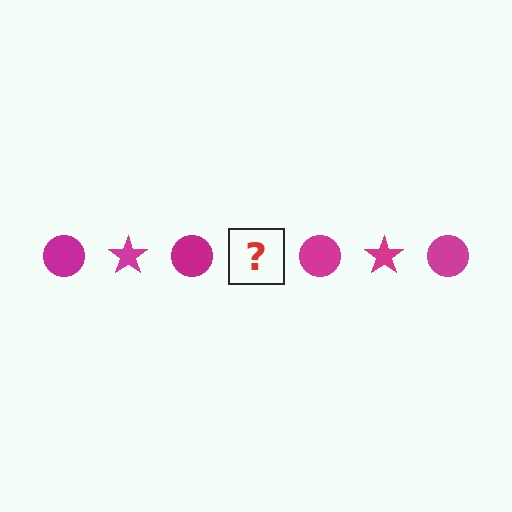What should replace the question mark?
The question mark should be replaced with a magenta star.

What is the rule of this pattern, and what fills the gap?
The rule is that the pattern cycles through circle, star shapes in magenta. The gap should be filled with a magenta star.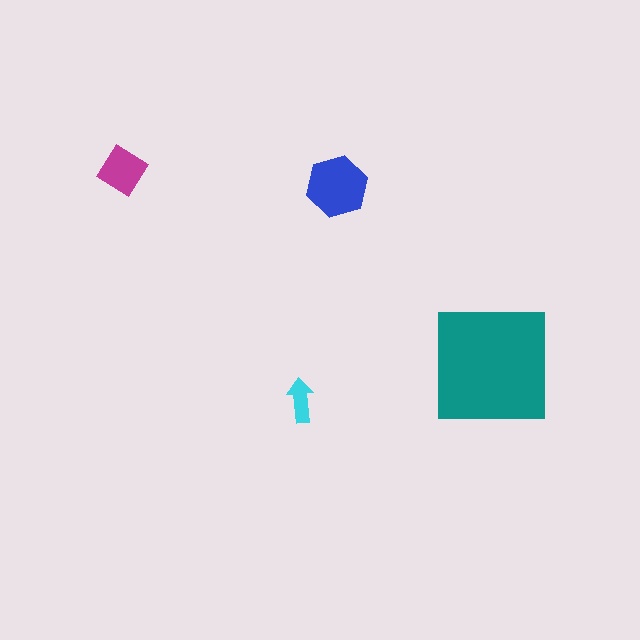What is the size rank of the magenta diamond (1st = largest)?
3rd.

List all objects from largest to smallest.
The teal square, the blue hexagon, the magenta diamond, the cyan arrow.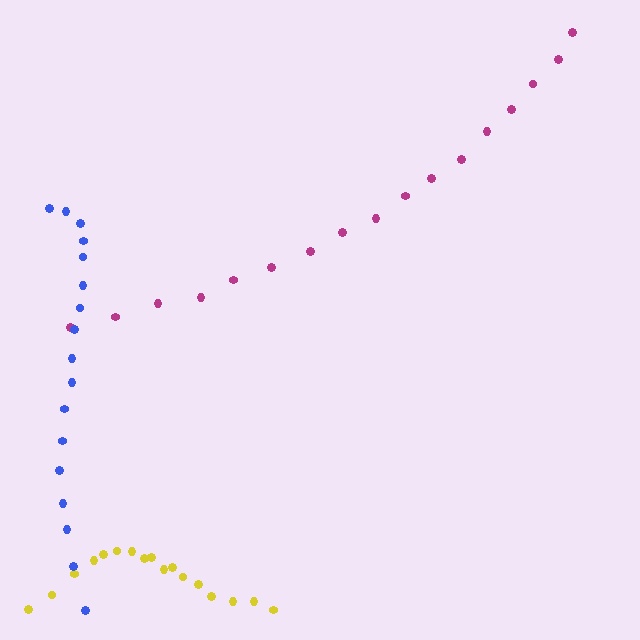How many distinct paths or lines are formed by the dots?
There are 3 distinct paths.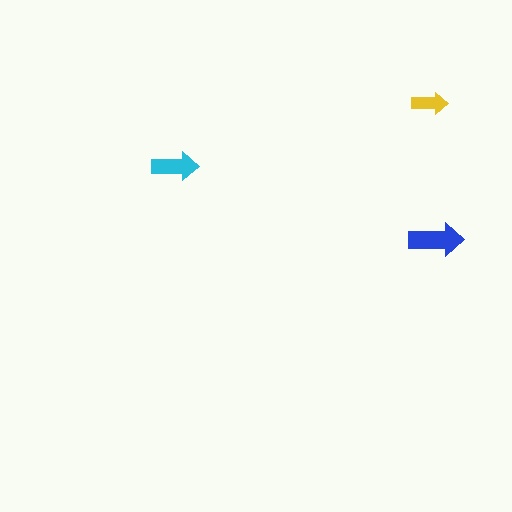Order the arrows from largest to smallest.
the blue one, the cyan one, the yellow one.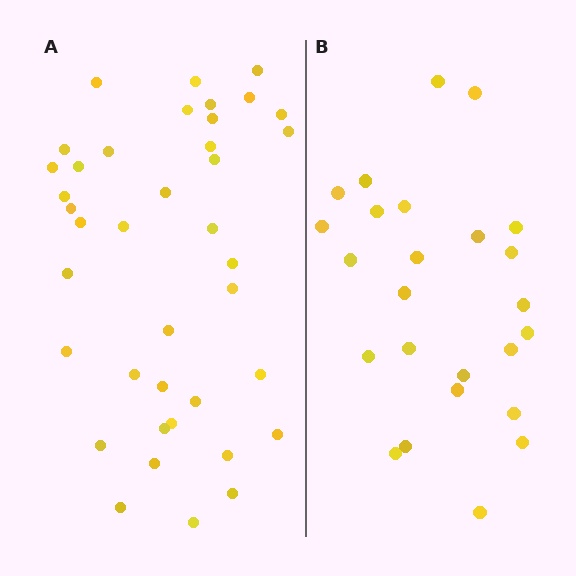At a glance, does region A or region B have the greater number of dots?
Region A (the left region) has more dots.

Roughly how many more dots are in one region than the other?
Region A has approximately 15 more dots than region B.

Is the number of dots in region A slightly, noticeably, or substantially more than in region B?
Region A has substantially more. The ratio is roughly 1.6 to 1.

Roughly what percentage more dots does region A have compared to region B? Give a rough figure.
About 55% more.